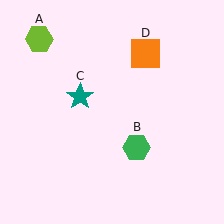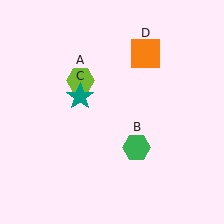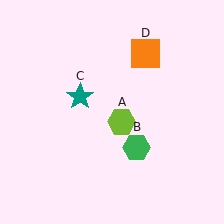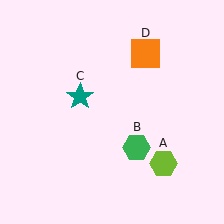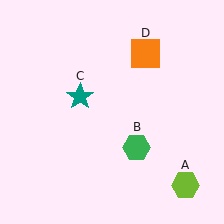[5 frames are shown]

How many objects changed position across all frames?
1 object changed position: lime hexagon (object A).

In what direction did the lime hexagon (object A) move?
The lime hexagon (object A) moved down and to the right.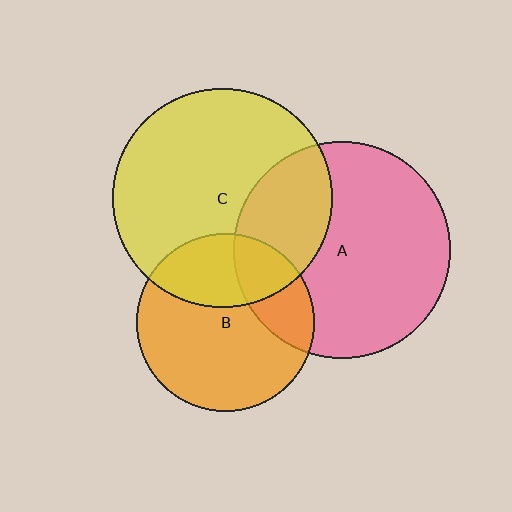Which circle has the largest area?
Circle C (yellow).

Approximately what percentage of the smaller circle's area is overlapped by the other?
Approximately 30%.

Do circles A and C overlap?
Yes.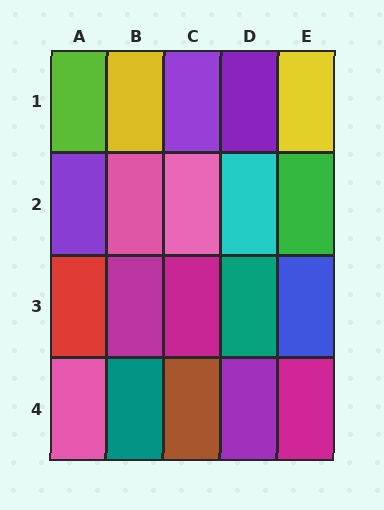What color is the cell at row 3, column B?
Magenta.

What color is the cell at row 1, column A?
Lime.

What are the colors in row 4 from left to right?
Pink, teal, brown, purple, magenta.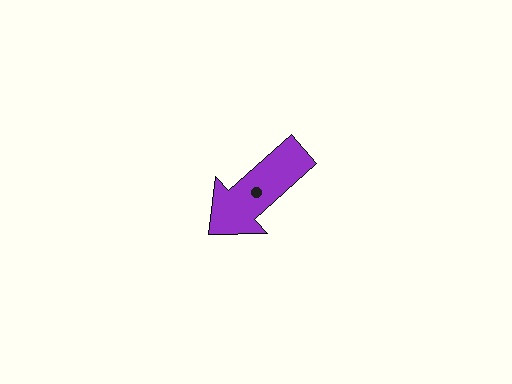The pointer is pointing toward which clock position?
Roughly 8 o'clock.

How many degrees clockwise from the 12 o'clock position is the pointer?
Approximately 228 degrees.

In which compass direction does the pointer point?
Southwest.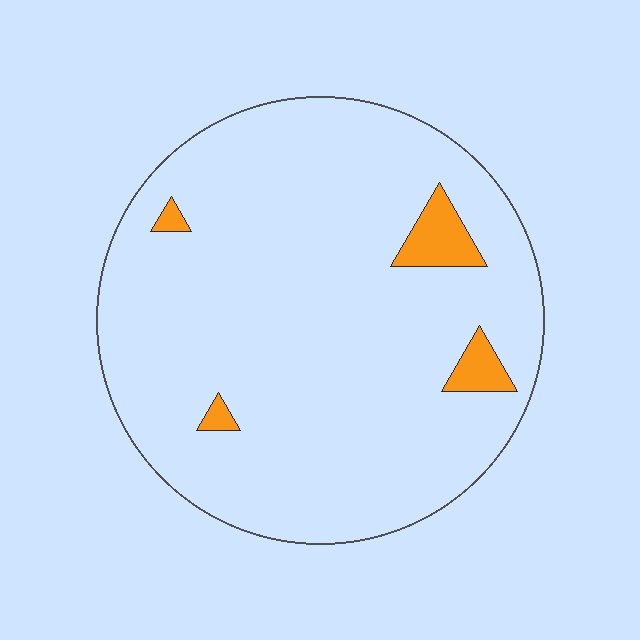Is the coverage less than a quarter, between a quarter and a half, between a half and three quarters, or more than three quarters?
Less than a quarter.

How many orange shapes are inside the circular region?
4.